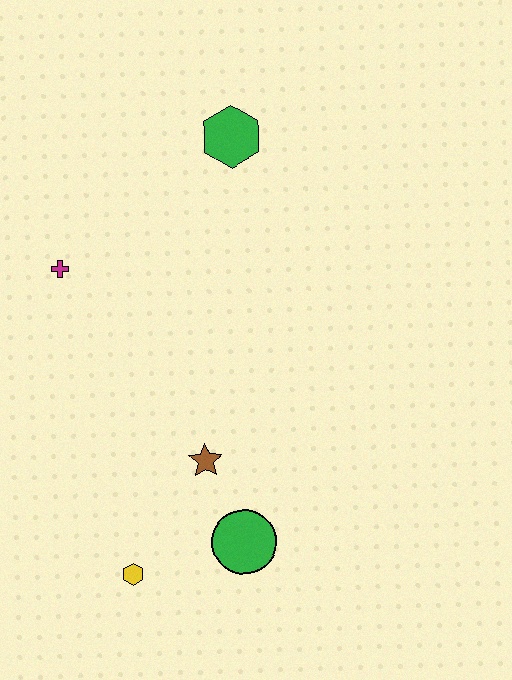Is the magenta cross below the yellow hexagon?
No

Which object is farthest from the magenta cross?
The green circle is farthest from the magenta cross.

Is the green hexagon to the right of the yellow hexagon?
Yes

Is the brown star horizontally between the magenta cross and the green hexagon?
Yes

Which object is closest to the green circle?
The brown star is closest to the green circle.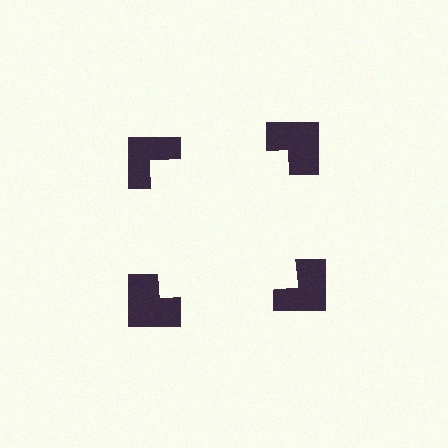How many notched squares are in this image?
There are 4 — one at each vertex of the illusory square.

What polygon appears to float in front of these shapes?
An illusory square — its edges are inferred from the aligned wedge cuts in the notched squares, not physically drawn.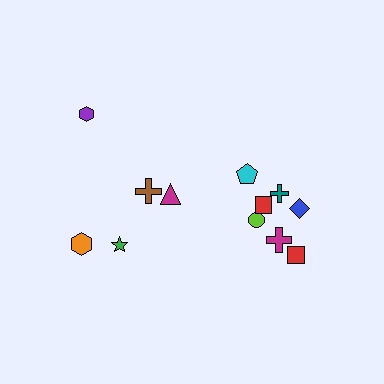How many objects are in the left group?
There are 5 objects.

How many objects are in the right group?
There are 7 objects.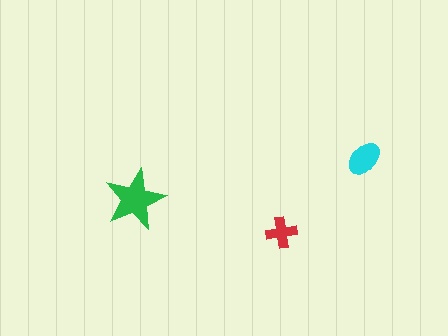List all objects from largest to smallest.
The green star, the cyan ellipse, the red cross.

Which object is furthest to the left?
The green star is leftmost.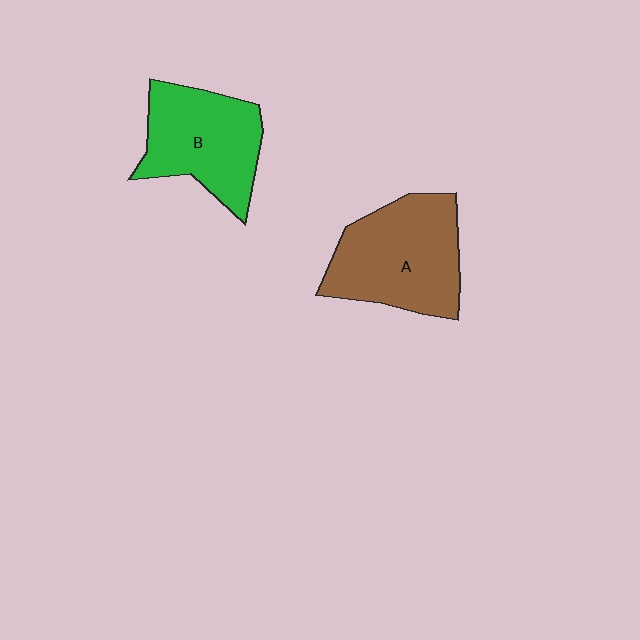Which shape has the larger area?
Shape A (brown).